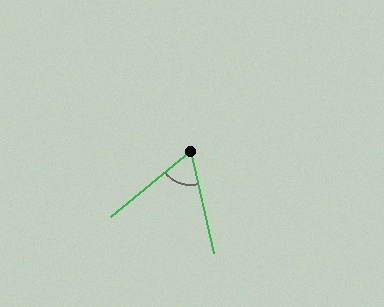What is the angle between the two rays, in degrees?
Approximately 64 degrees.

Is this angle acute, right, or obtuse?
It is acute.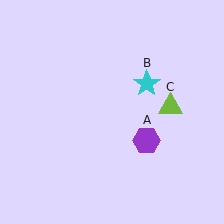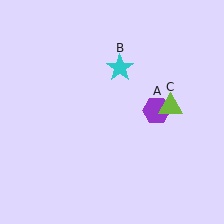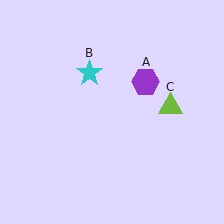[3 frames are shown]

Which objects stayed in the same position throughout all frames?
Lime triangle (object C) remained stationary.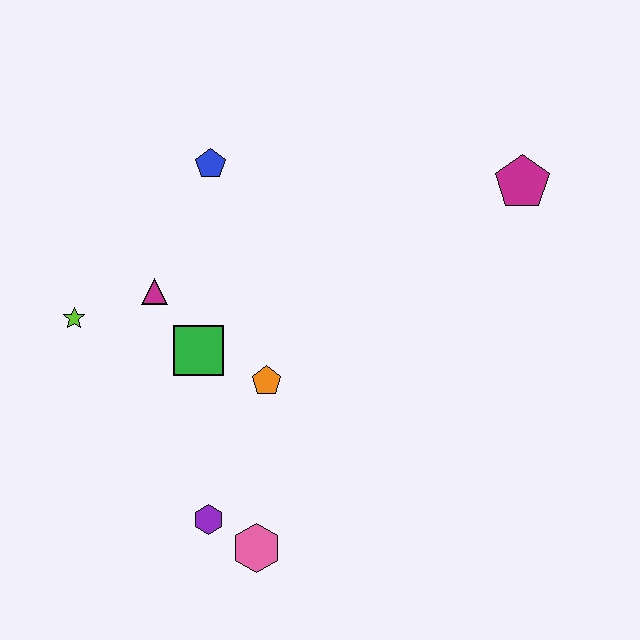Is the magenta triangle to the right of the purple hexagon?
No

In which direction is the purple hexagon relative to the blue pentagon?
The purple hexagon is below the blue pentagon.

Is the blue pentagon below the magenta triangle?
No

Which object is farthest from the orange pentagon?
The magenta pentagon is farthest from the orange pentagon.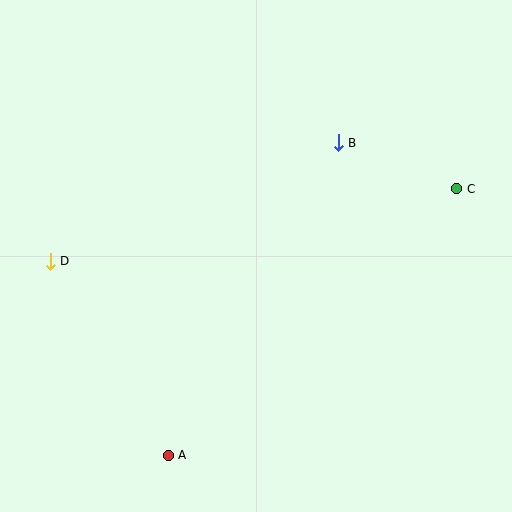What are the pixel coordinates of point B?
Point B is at (338, 143).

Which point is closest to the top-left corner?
Point D is closest to the top-left corner.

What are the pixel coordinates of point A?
Point A is at (168, 455).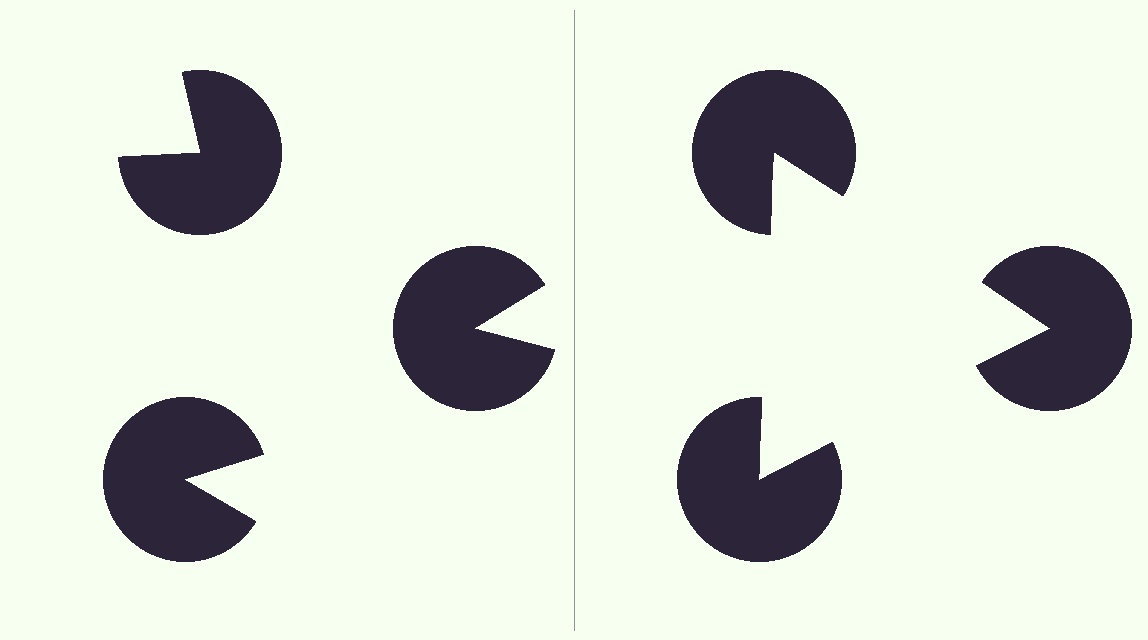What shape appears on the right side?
An illusory triangle.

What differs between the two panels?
The pac-man discs are positioned identically on both sides; only the wedge orientations differ. On the right they align to a triangle; on the left they are misaligned.